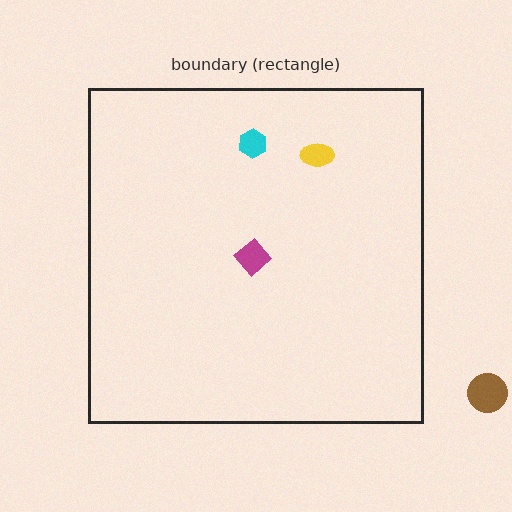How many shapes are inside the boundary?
3 inside, 1 outside.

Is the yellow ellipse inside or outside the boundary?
Inside.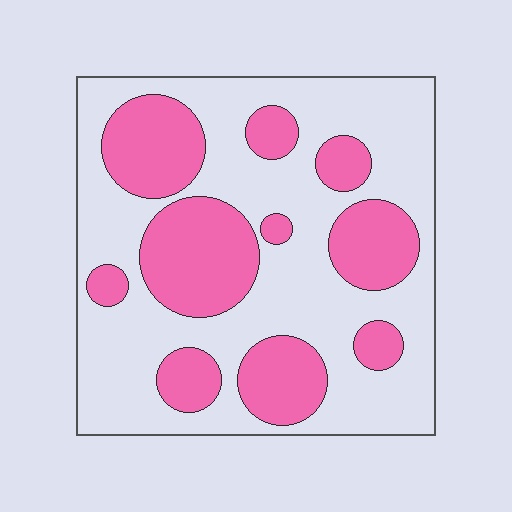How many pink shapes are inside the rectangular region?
10.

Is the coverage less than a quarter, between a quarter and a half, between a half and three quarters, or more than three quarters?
Between a quarter and a half.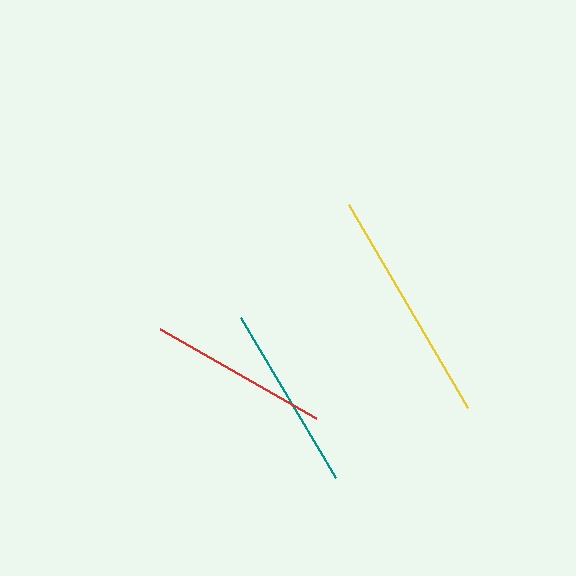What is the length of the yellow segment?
The yellow segment is approximately 235 pixels long.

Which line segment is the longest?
The yellow line is the longest at approximately 235 pixels.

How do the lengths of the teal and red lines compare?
The teal and red lines are approximately the same length.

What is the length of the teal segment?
The teal segment is approximately 186 pixels long.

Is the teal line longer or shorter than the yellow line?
The yellow line is longer than the teal line.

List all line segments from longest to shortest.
From longest to shortest: yellow, teal, red.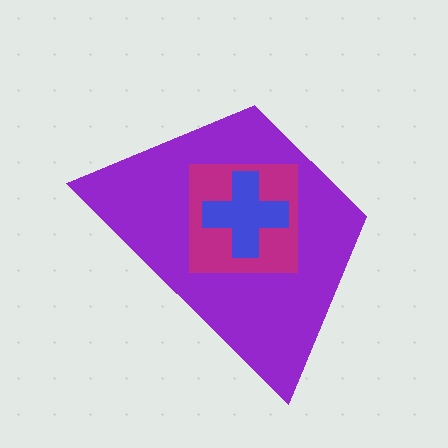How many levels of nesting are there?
3.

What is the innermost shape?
The blue cross.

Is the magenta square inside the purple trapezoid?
Yes.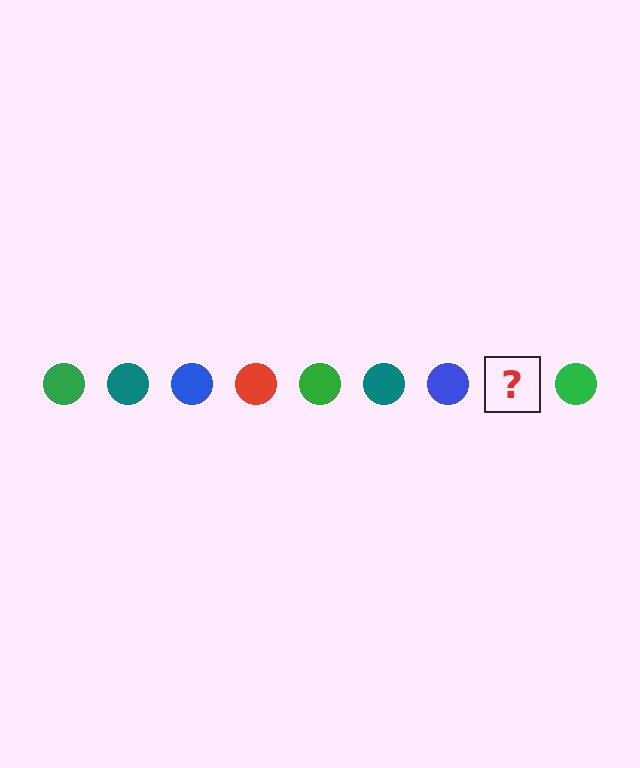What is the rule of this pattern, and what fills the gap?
The rule is that the pattern cycles through green, teal, blue, red circles. The gap should be filled with a red circle.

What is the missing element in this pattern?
The missing element is a red circle.